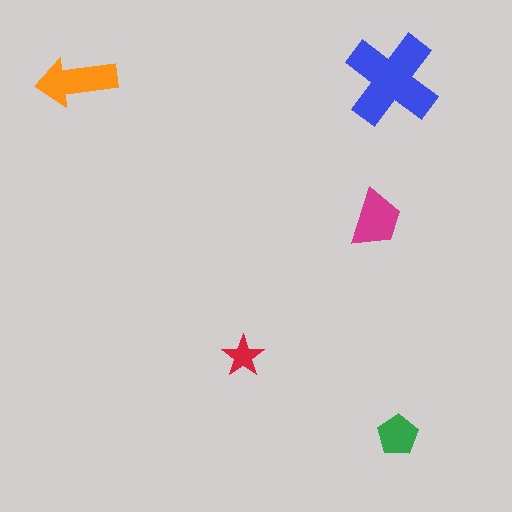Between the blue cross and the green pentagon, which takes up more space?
The blue cross.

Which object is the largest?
The blue cross.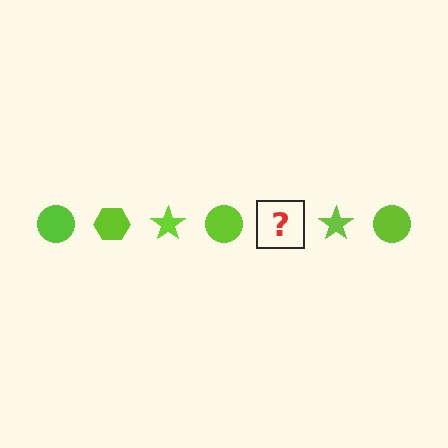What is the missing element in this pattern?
The missing element is a lime hexagon.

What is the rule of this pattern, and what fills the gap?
The rule is that the pattern cycles through circle, hexagon, star shapes in lime. The gap should be filled with a lime hexagon.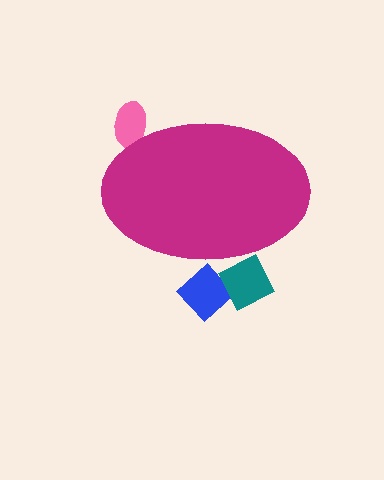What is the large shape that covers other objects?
A magenta ellipse.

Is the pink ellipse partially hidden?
Yes, the pink ellipse is partially hidden behind the magenta ellipse.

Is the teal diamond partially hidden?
Yes, the teal diamond is partially hidden behind the magenta ellipse.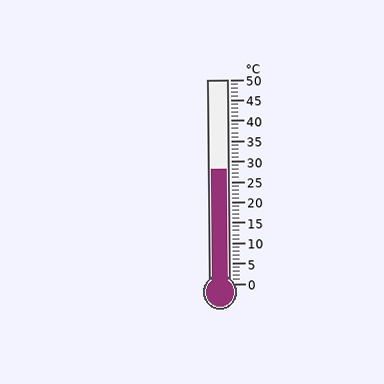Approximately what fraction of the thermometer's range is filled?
The thermometer is filled to approximately 55% of its range.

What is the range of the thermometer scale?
The thermometer scale ranges from 0°C to 50°C.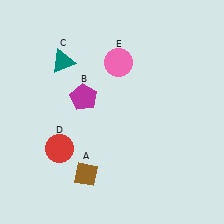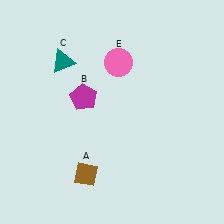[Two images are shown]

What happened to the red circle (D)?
The red circle (D) was removed in Image 2. It was in the bottom-left area of Image 1.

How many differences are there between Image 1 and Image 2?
There is 1 difference between the two images.